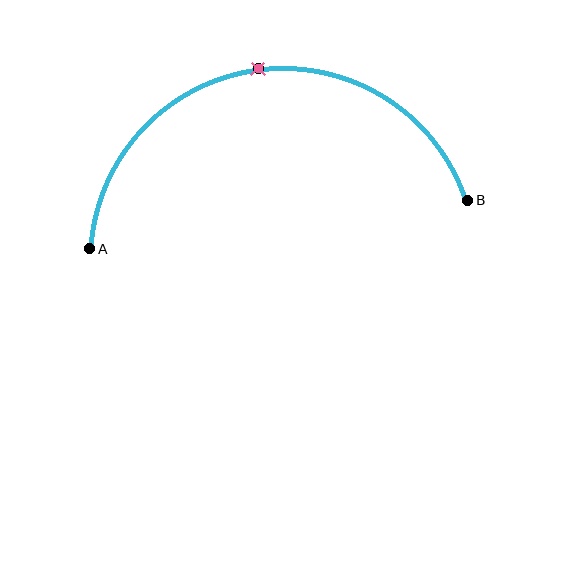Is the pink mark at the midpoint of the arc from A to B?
Yes. The pink mark lies on the arc at equal arc-length from both A and B — it is the arc midpoint.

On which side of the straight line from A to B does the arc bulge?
The arc bulges above the straight line connecting A and B.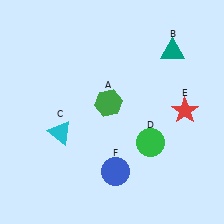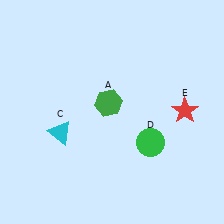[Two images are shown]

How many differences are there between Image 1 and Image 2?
There are 2 differences between the two images.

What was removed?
The teal triangle (B), the blue circle (F) were removed in Image 2.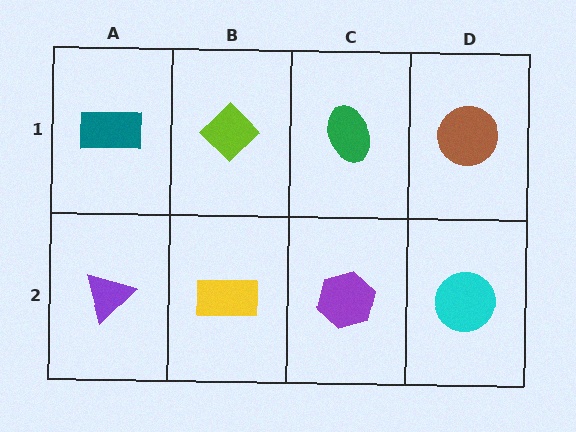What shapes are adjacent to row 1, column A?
A purple triangle (row 2, column A), a lime diamond (row 1, column B).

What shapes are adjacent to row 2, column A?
A teal rectangle (row 1, column A), a yellow rectangle (row 2, column B).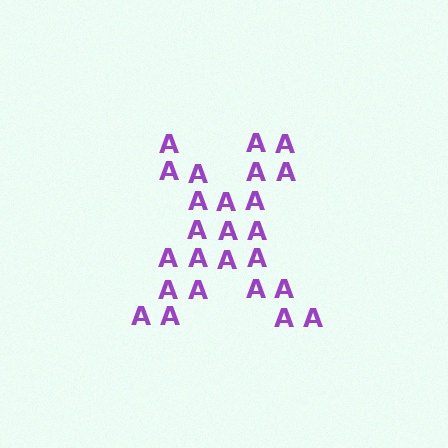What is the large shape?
The large shape is the letter X.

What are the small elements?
The small elements are letter A's.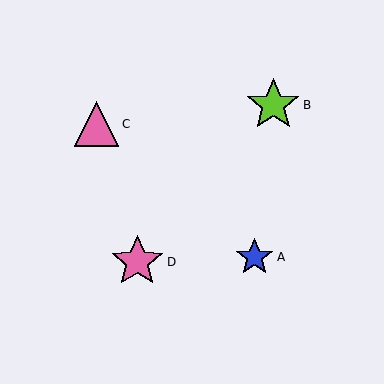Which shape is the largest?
The lime star (labeled B) is the largest.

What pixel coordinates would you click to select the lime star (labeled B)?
Click at (273, 105) to select the lime star B.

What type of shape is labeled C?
Shape C is a pink triangle.